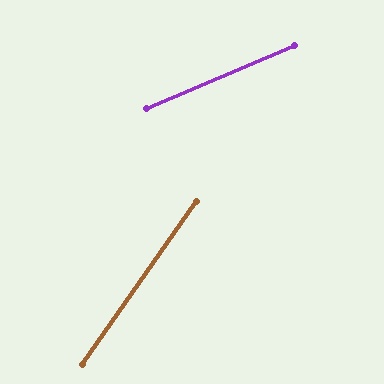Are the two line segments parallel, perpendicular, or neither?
Neither parallel nor perpendicular — they differ by about 32°.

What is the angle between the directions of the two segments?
Approximately 32 degrees.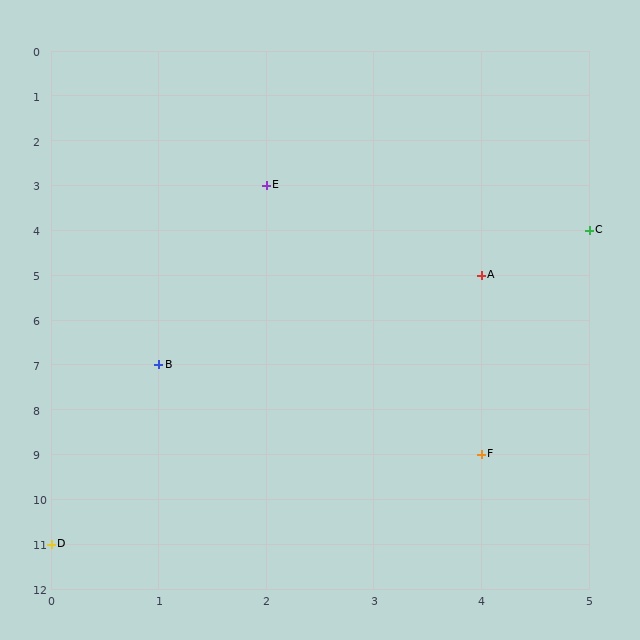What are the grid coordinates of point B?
Point B is at grid coordinates (1, 7).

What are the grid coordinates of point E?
Point E is at grid coordinates (2, 3).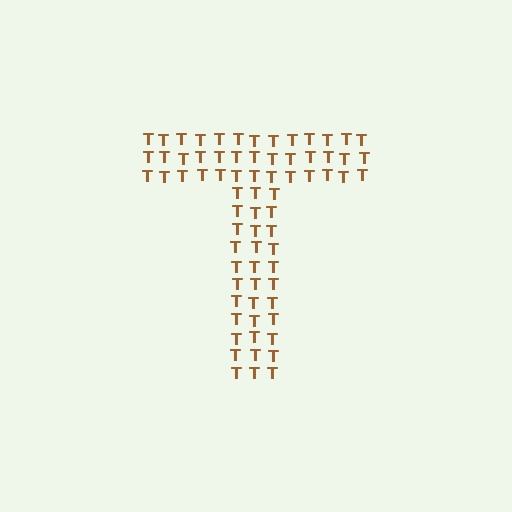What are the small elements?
The small elements are letter T's.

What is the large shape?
The large shape is the letter T.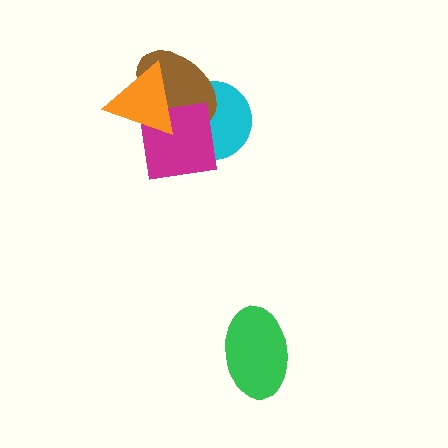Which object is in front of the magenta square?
The orange triangle is in front of the magenta square.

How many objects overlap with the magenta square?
3 objects overlap with the magenta square.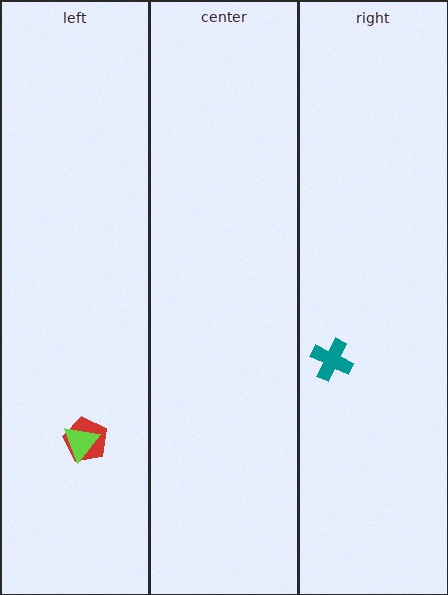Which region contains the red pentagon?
The left region.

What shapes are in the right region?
The teal cross.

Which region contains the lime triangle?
The left region.